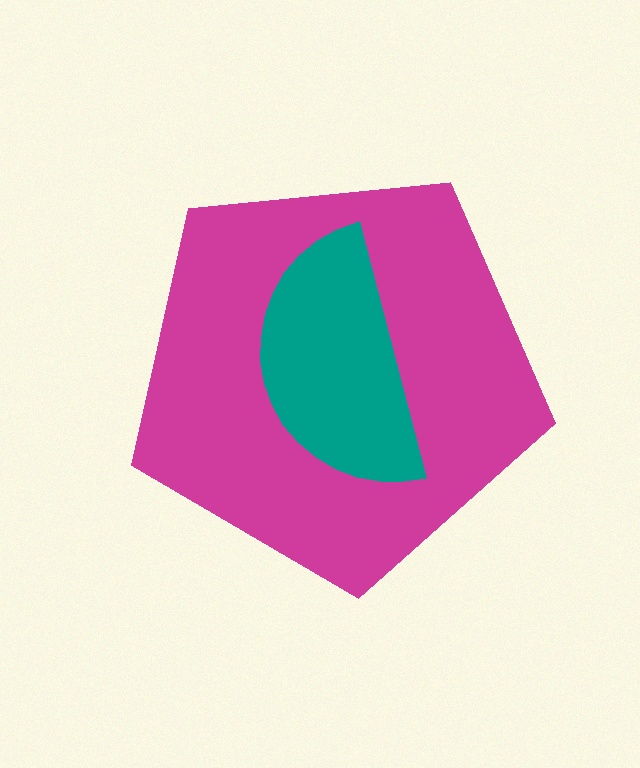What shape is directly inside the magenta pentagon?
The teal semicircle.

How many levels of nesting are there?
2.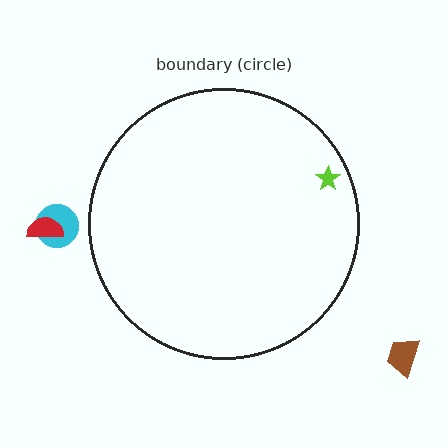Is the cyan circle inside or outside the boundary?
Outside.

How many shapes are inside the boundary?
1 inside, 3 outside.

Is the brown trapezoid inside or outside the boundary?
Outside.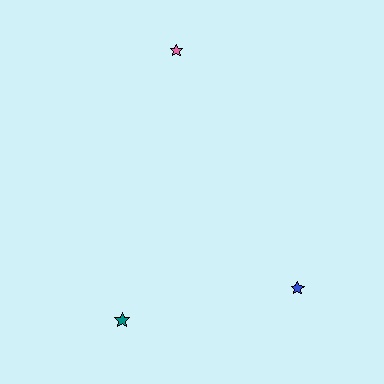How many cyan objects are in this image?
There are no cyan objects.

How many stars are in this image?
There are 3 stars.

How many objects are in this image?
There are 3 objects.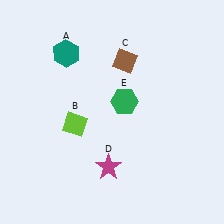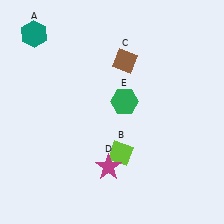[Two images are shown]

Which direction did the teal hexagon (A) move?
The teal hexagon (A) moved left.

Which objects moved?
The objects that moved are: the teal hexagon (A), the lime diamond (B).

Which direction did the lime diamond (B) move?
The lime diamond (B) moved right.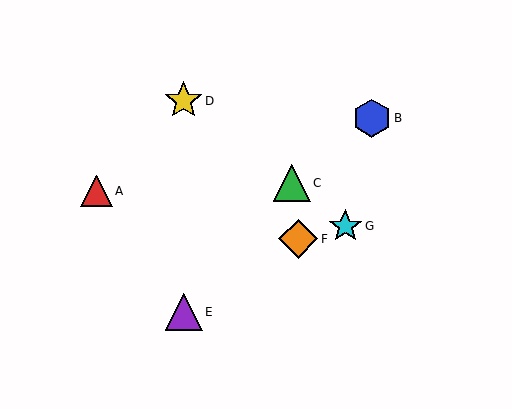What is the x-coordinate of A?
Object A is at x≈96.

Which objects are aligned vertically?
Objects D, E are aligned vertically.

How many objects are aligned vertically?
2 objects (D, E) are aligned vertically.